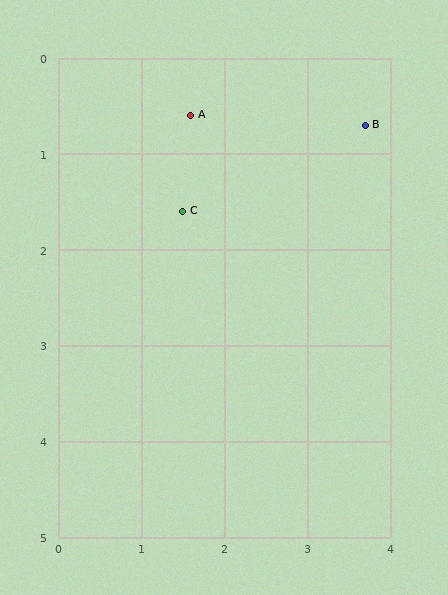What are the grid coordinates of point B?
Point B is at approximately (3.7, 0.7).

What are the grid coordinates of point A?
Point A is at approximately (1.6, 0.6).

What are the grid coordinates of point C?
Point C is at approximately (1.5, 1.6).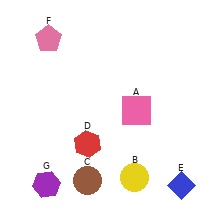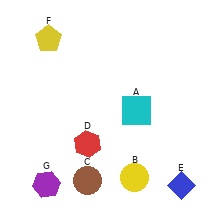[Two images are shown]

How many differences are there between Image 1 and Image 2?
There are 2 differences between the two images.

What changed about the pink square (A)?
In Image 1, A is pink. In Image 2, it changed to cyan.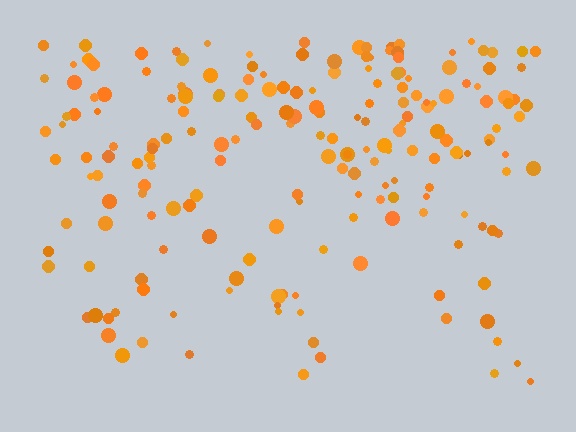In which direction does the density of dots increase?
From bottom to top, with the top side densest.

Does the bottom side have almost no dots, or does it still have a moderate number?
Still a moderate number, just noticeably fewer than the top.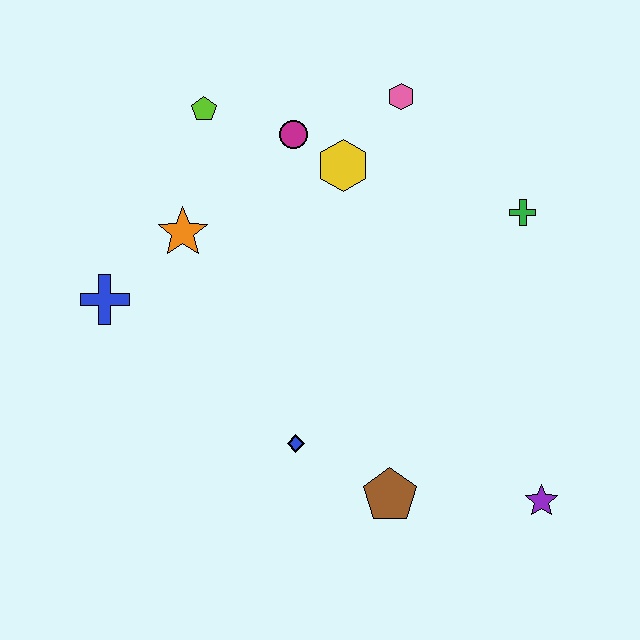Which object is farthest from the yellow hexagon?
The purple star is farthest from the yellow hexagon.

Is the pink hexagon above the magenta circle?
Yes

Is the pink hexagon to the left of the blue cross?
No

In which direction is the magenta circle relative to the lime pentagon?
The magenta circle is to the right of the lime pentagon.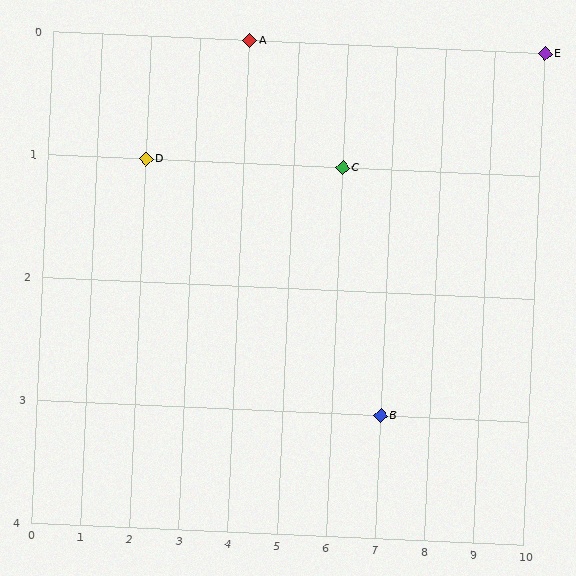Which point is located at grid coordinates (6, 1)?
Point C is at (6, 1).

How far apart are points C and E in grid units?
Points C and E are 4 columns and 1 row apart (about 4.1 grid units diagonally).